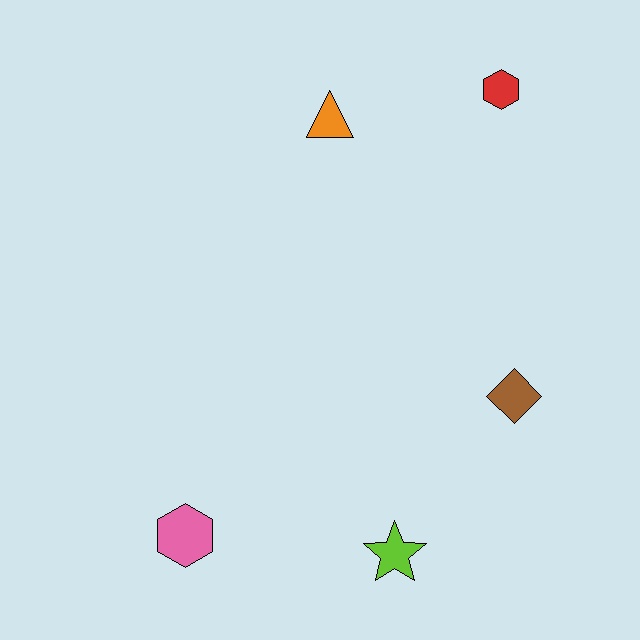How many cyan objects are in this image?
There are no cyan objects.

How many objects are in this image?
There are 5 objects.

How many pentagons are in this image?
There are no pentagons.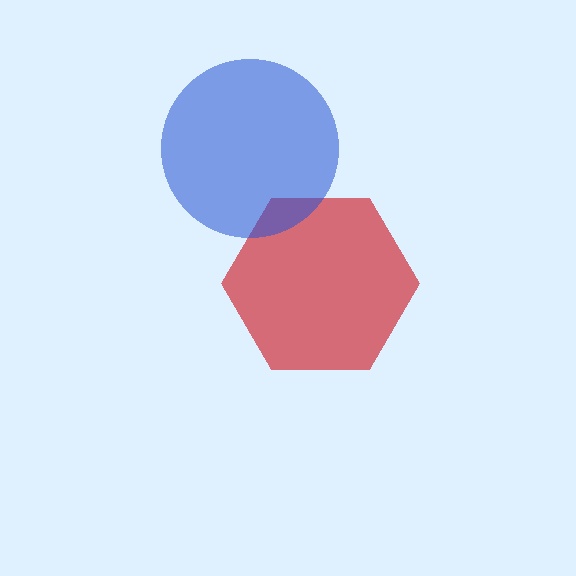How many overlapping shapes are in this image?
There are 2 overlapping shapes in the image.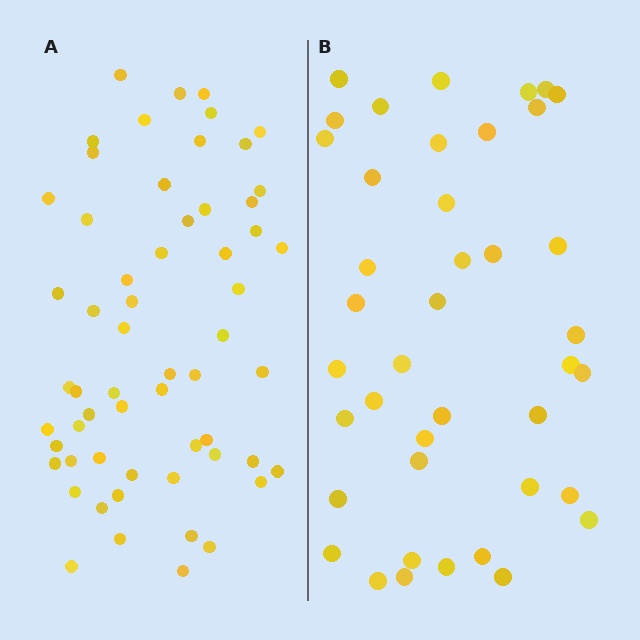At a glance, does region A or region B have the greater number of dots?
Region A (the left region) has more dots.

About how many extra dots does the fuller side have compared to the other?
Region A has approximately 20 more dots than region B.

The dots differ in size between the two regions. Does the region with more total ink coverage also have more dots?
No. Region B has more total ink coverage because its dots are larger, but region A actually contains more individual dots. Total area can be misleading — the number of items is what matters here.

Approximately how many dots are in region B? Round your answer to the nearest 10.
About 40 dots. (The exact count is 41, which rounds to 40.)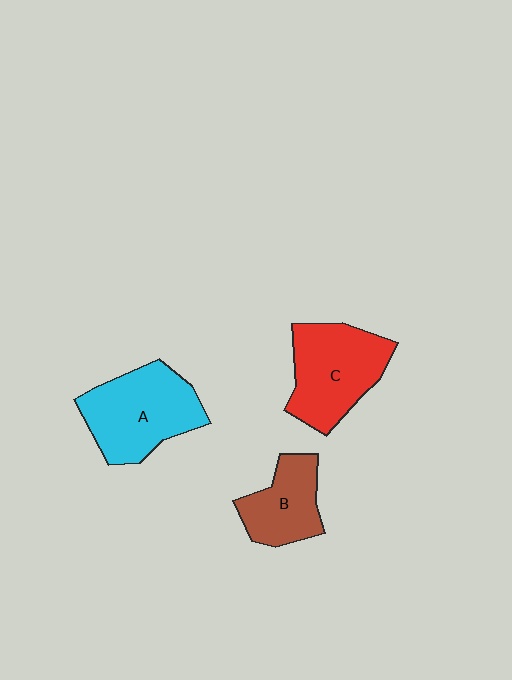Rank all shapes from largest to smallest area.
From largest to smallest: A (cyan), C (red), B (brown).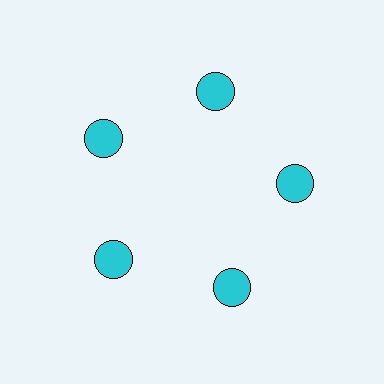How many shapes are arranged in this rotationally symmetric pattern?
There are 5 shapes, arranged in 5 groups of 1.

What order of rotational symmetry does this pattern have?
This pattern has 5-fold rotational symmetry.